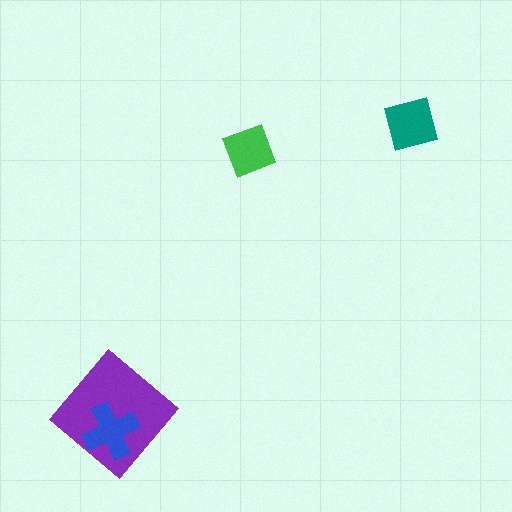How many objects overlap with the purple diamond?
1 object overlaps with the purple diamond.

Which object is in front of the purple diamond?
The blue cross is in front of the purple diamond.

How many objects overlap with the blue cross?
1 object overlaps with the blue cross.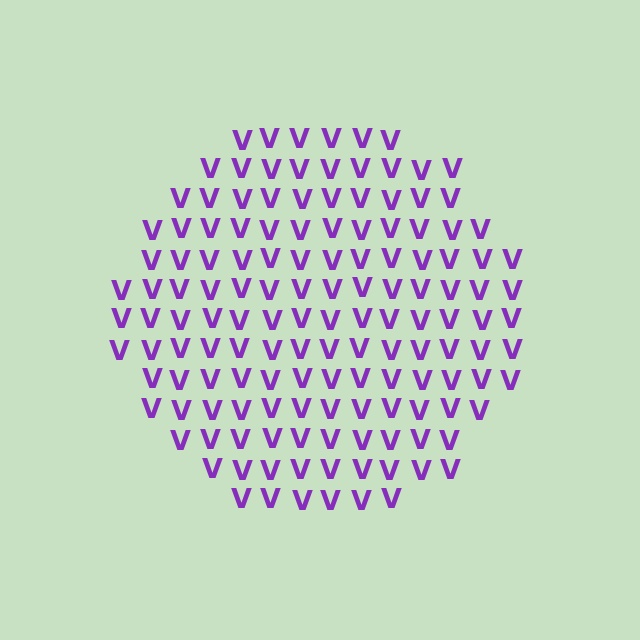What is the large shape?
The large shape is a circle.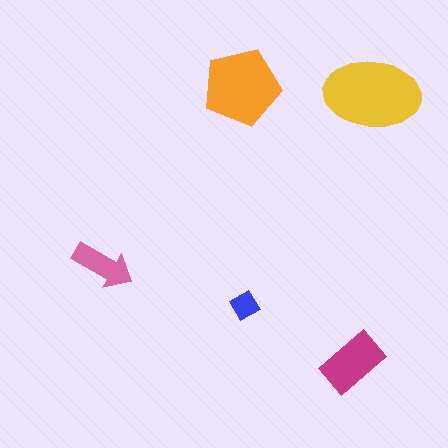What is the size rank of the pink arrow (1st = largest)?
4th.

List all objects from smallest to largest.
The blue diamond, the pink arrow, the magenta rectangle, the orange pentagon, the yellow ellipse.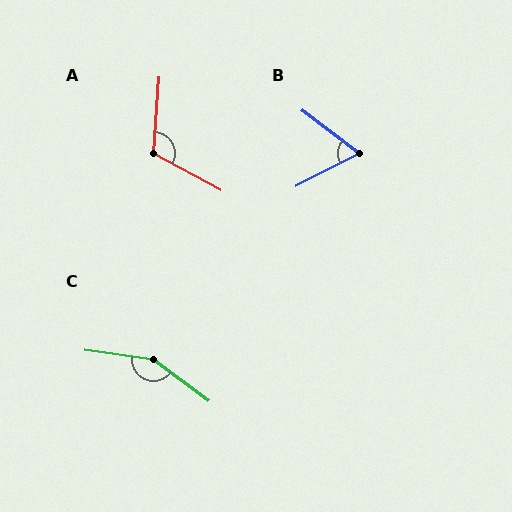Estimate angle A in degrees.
Approximately 114 degrees.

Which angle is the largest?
C, at approximately 151 degrees.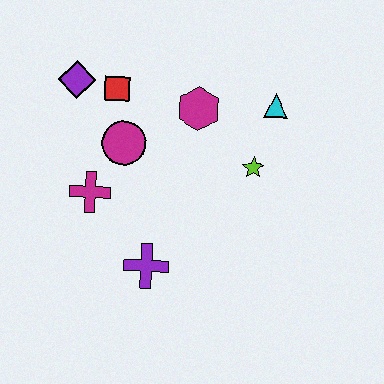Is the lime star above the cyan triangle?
No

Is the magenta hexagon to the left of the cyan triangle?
Yes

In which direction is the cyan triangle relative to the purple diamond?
The cyan triangle is to the right of the purple diamond.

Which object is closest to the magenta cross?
The magenta circle is closest to the magenta cross.